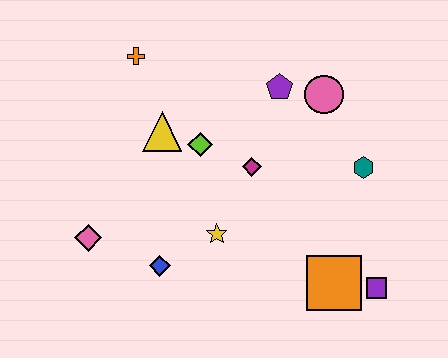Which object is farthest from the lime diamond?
The purple square is farthest from the lime diamond.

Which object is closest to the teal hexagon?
The pink circle is closest to the teal hexagon.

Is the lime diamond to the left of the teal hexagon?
Yes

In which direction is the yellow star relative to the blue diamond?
The yellow star is to the right of the blue diamond.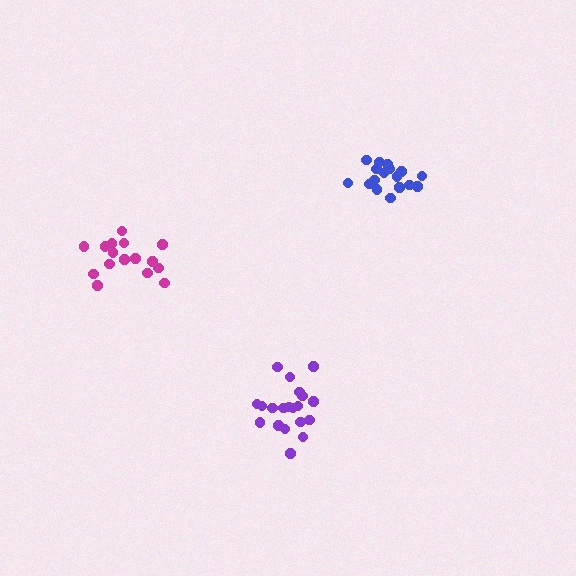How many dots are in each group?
Group 1: 21 dots, Group 2: 18 dots, Group 3: 16 dots (55 total).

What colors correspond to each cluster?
The clusters are colored: purple, blue, magenta.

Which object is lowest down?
The purple cluster is bottommost.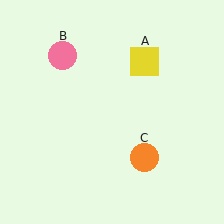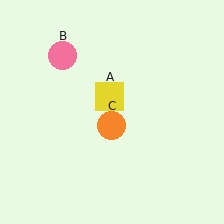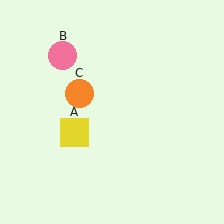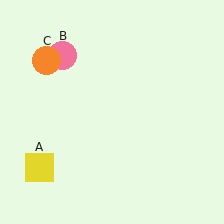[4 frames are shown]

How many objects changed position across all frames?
2 objects changed position: yellow square (object A), orange circle (object C).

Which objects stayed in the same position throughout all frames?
Pink circle (object B) remained stationary.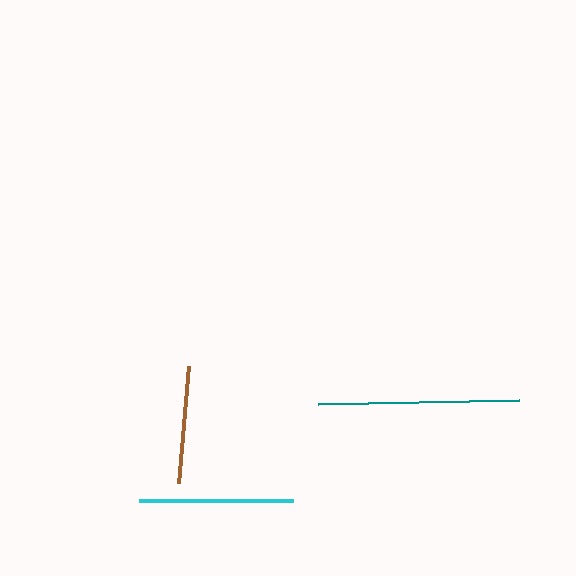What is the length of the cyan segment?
The cyan segment is approximately 154 pixels long.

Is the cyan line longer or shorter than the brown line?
The cyan line is longer than the brown line.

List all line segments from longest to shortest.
From longest to shortest: teal, cyan, brown.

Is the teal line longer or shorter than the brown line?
The teal line is longer than the brown line.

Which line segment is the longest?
The teal line is the longest at approximately 201 pixels.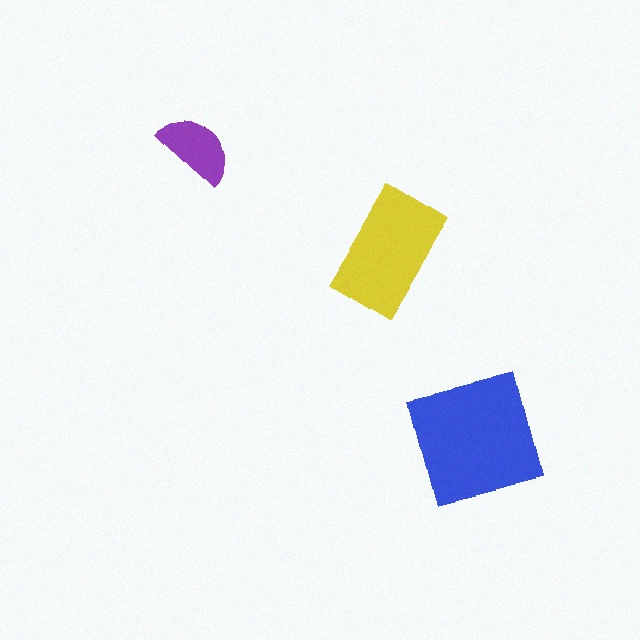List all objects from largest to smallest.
The blue square, the yellow rectangle, the purple semicircle.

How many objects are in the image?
There are 3 objects in the image.